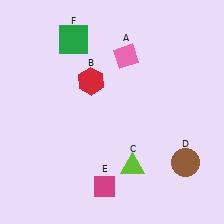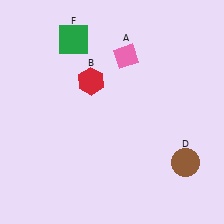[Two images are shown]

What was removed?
The magenta diamond (E), the lime triangle (C) were removed in Image 2.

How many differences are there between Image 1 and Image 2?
There are 2 differences between the two images.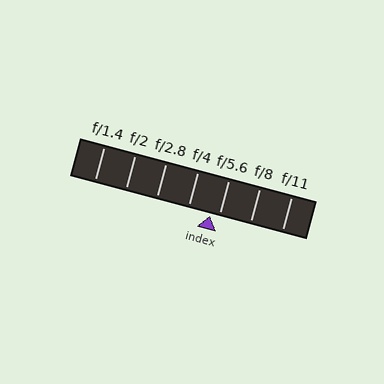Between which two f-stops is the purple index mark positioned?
The index mark is between f/4 and f/5.6.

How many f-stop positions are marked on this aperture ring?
There are 7 f-stop positions marked.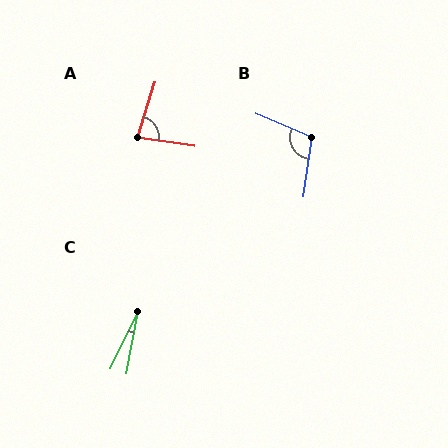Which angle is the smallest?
C, at approximately 15 degrees.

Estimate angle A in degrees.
Approximately 81 degrees.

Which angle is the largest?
B, at approximately 104 degrees.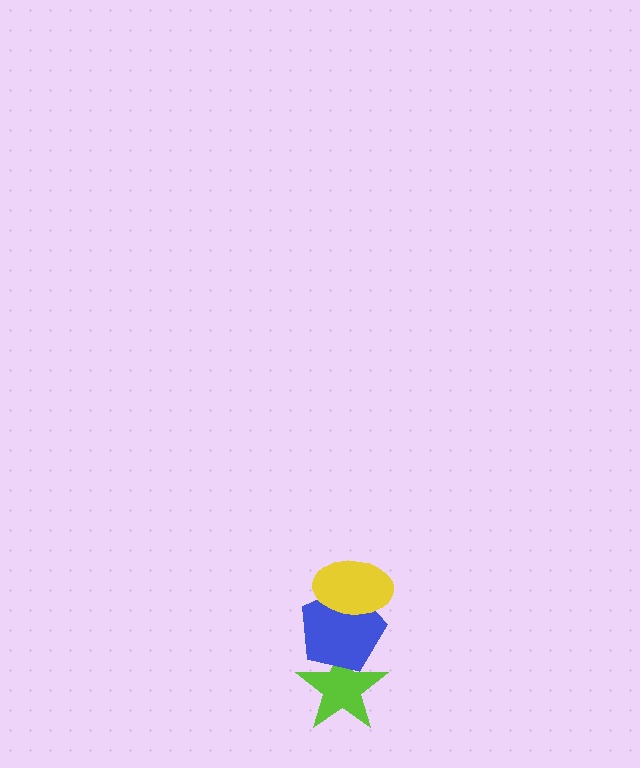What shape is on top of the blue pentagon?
The yellow ellipse is on top of the blue pentagon.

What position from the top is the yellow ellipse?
The yellow ellipse is 1st from the top.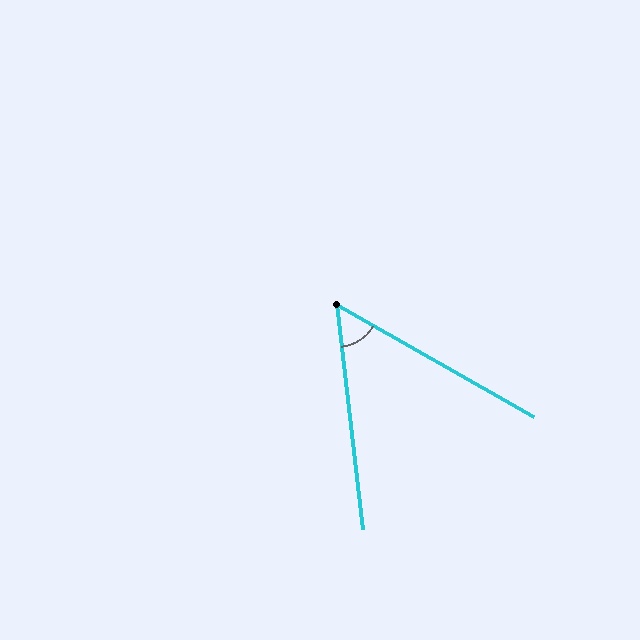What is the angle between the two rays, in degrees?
Approximately 54 degrees.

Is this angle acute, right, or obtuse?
It is acute.